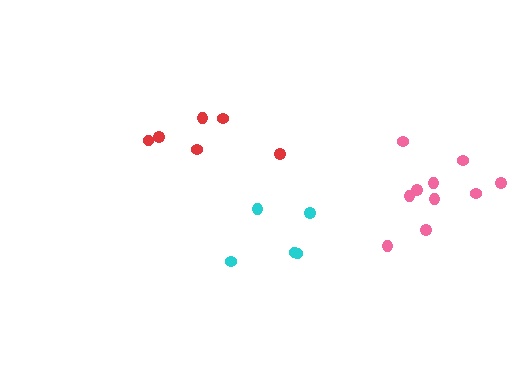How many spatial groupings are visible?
There are 3 spatial groupings.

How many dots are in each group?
Group 1: 5 dots, Group 2: 6 dots, Group 3: 10 dots (21 total).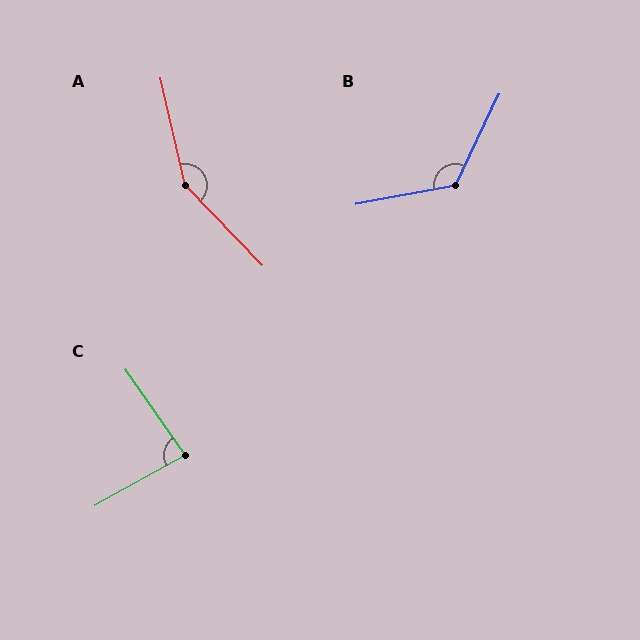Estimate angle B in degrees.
Approximately 126 degrees.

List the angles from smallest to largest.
C (84°), B (126°), A (149°).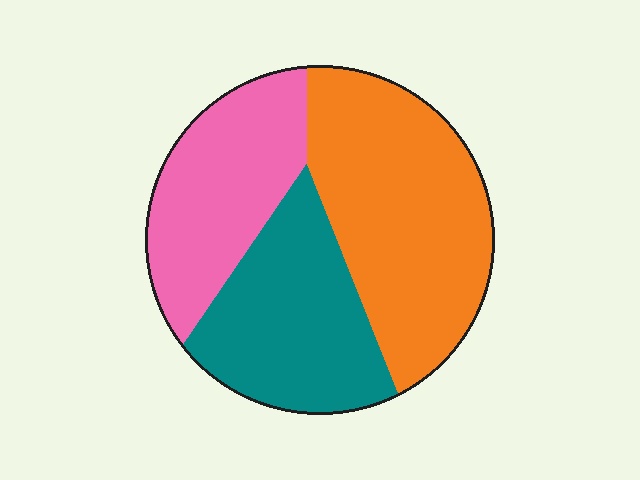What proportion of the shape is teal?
Teal takes up between a quarter and a half of the shape.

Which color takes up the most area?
Orange, at roughly 40%.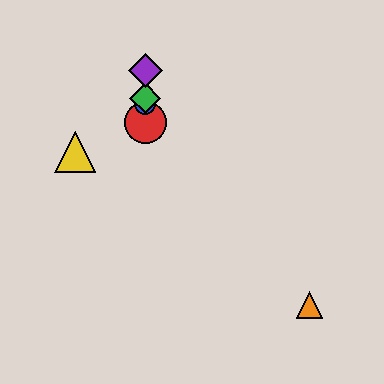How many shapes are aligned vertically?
4 shapes (the red circle, the blue circle, the green diamond, the purple diamond) are aligned vertically.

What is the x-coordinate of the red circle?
The red circle is at x≈145.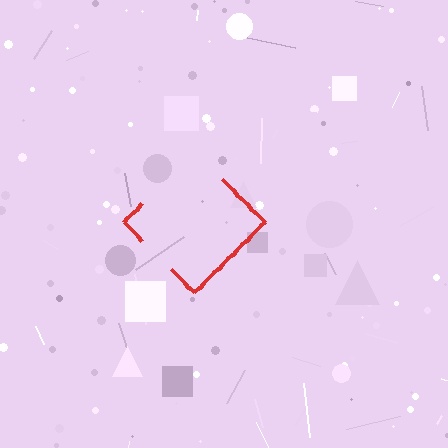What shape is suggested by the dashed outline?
The dashed outline suggests a diamond.